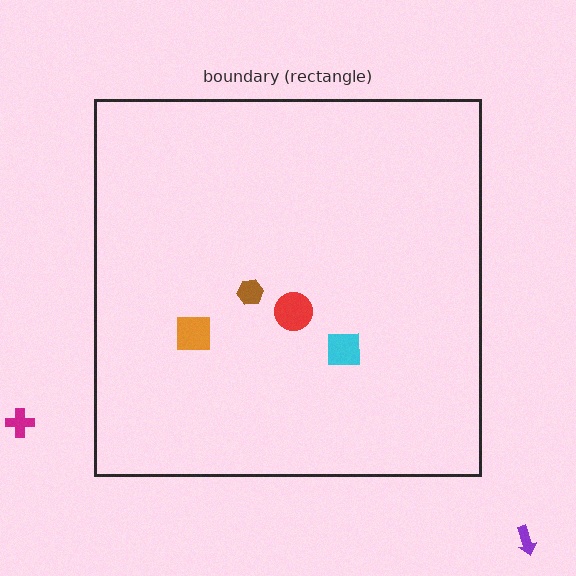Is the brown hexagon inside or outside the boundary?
Inside.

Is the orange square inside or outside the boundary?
Inside.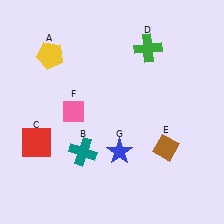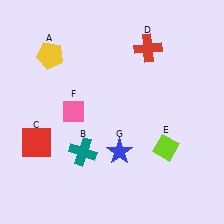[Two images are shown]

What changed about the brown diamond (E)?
In Image 1, E is brown. In Image 2, it changed to lime.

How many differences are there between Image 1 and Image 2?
There are 2 differences between the two images.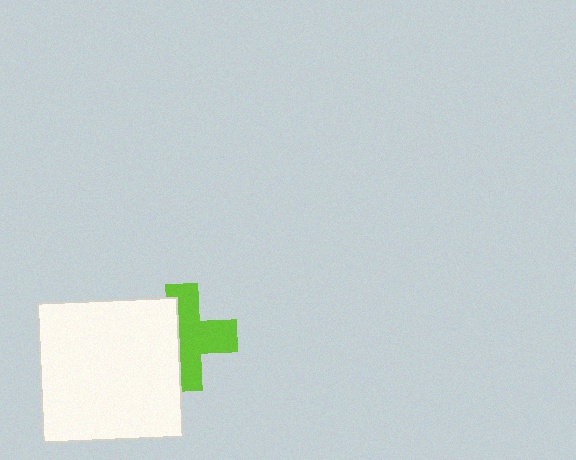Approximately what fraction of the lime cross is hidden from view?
Roughly 40% of the lime cross is hidden behind the white square.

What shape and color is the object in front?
The object in front is a white square.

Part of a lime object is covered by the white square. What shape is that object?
It is a cross.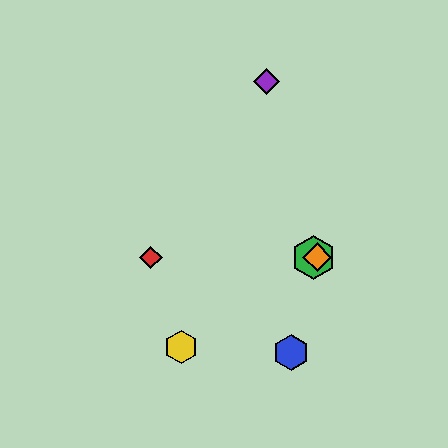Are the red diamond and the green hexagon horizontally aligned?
Yes, both are at y≈257.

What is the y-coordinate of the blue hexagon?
The blue hexagon is at y≈353.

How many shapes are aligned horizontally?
3 shapes (the red diamond, the green hexagon, the orange diamond) are aligned horizontally.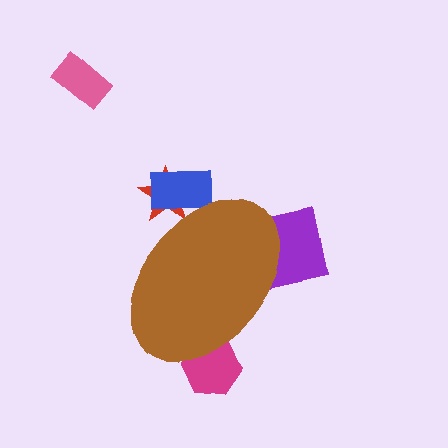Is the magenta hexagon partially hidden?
Yes, the magenta hexagon is partially hidden behind the brown ellipse.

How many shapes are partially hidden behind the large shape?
4 shapes are partially hidden.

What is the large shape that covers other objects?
A brown ellipse.